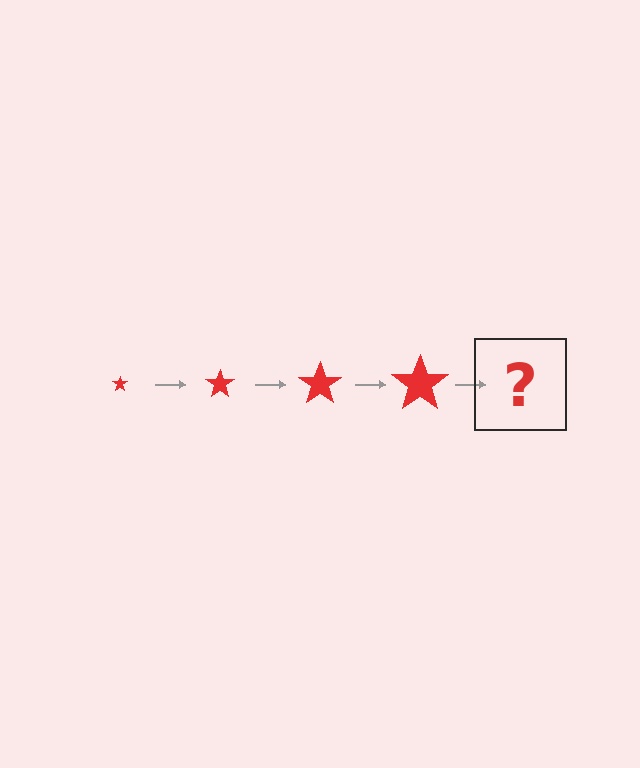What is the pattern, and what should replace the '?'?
The pattern is that the star gets progressively larger each step. The '?' should be a red star, larger than the previous one.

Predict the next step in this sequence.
The next step is a red star, larger than the previous one.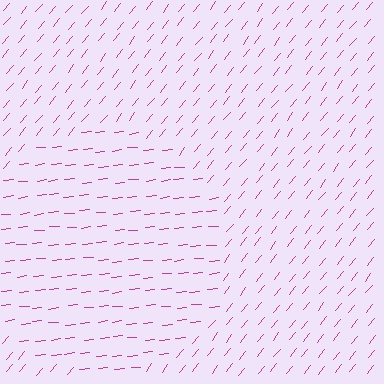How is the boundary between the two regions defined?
The boundary is defined purely by a change in line orientation (approximately 45 degrees difference). All lines are the same color and thickness.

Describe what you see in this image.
The image is filled with small magenta line segments. A circle region in the image has lines oriented differently from the surrounding lines, creating a visible texture boundary.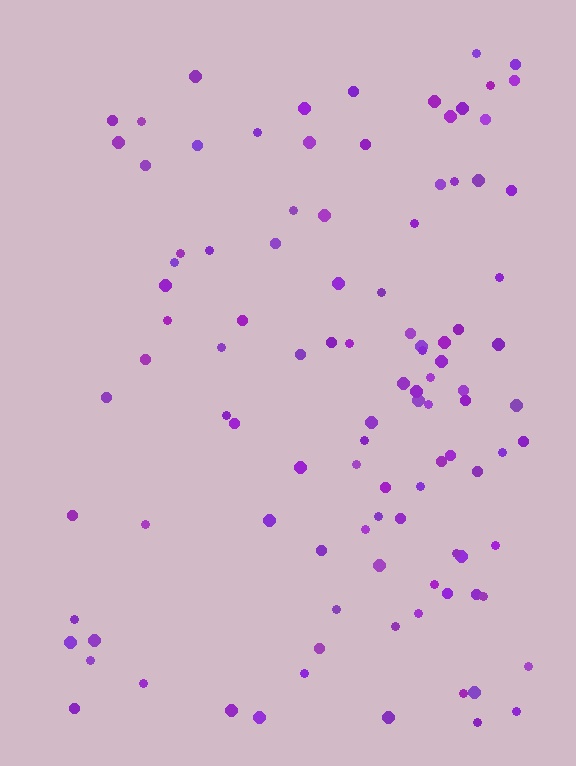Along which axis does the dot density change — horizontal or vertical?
Horizontal.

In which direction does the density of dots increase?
From left to right, with the right side densest.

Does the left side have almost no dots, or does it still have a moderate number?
Still a moderate number, just noticeably fewer than the right.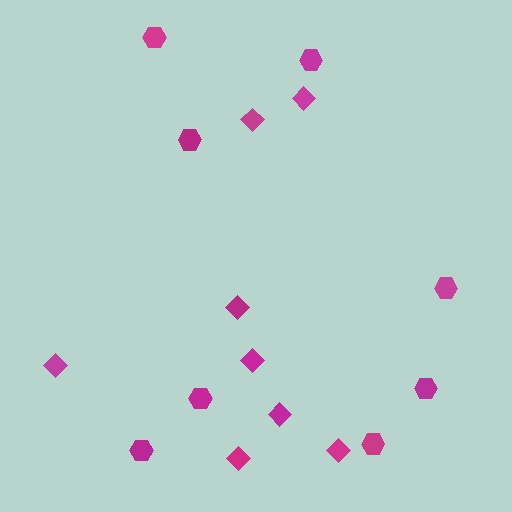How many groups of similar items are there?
There are 2 groups: one group of diamonds (8) and one group of hexagons (8).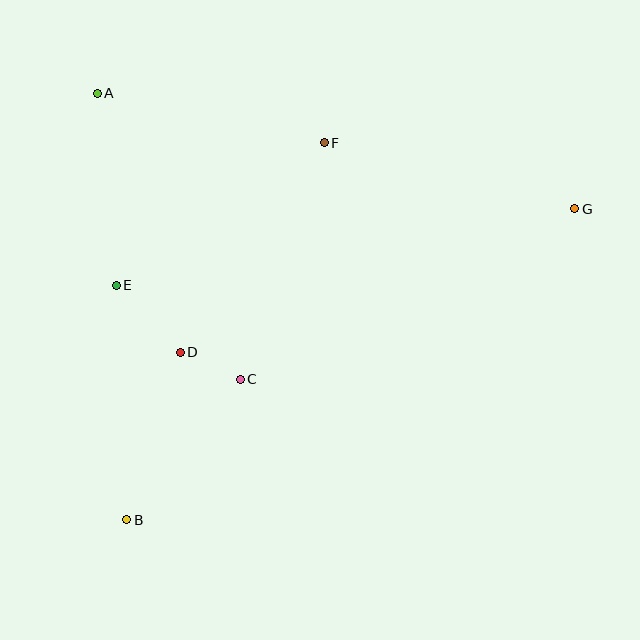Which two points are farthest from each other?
Points B and G are farthest from each other.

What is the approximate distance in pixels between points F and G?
The distance between F and G is approximately 259 pixels.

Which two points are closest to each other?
Points C and D are closest to each other.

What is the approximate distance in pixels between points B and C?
The distance between B and C is approximately 180 pixels.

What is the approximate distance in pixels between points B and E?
The distance between B and E is approximately 235 pixels.